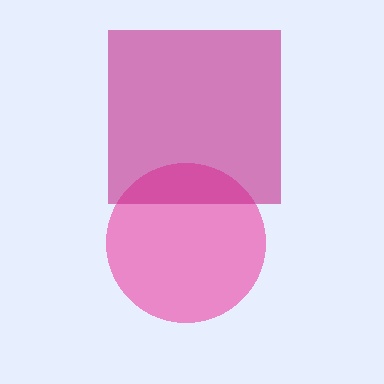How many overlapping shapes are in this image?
There are 2 overlapping shapes in the image.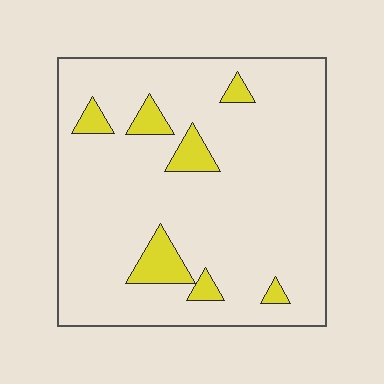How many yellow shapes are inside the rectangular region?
7.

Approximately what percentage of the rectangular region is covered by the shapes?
Approximately 10%.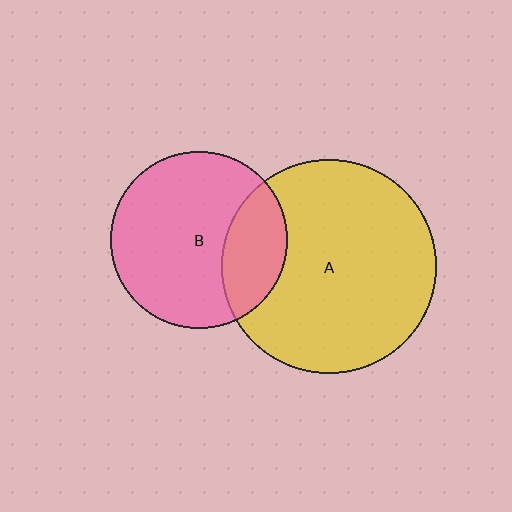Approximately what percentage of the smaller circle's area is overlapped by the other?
Approximately 25%.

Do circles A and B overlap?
Yes.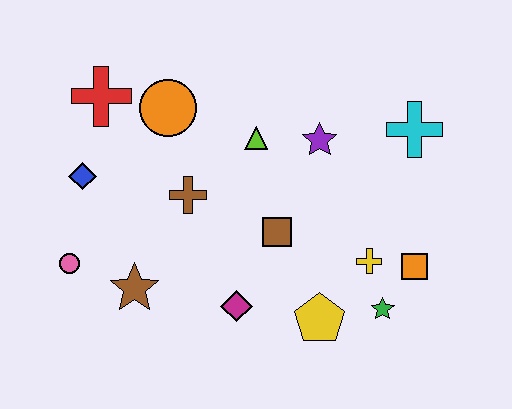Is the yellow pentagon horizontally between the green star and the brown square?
Yes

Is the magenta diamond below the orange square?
Yes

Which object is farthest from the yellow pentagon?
The red cross is farthest from the yellow pentagon.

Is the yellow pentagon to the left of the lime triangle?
No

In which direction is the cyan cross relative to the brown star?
The cyan cross is to the right of the brown star.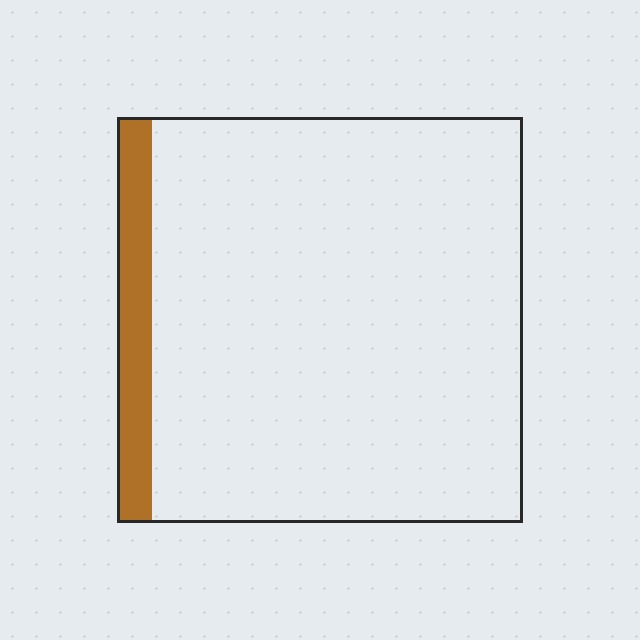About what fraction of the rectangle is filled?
About one tenth (1/10).